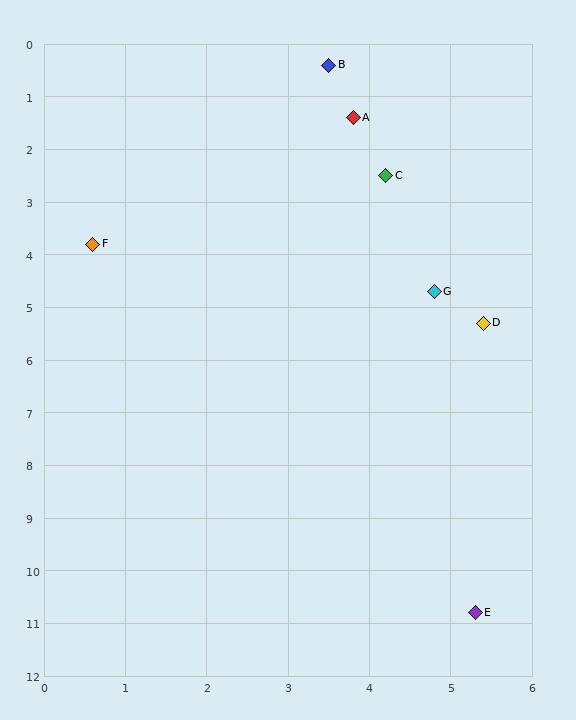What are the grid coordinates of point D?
Point D is at approximately (5.4, 5.3).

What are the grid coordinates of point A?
Point A is at approximately (3.8, 1.4).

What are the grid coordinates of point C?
Point C is at approximately (4.2, 2.5).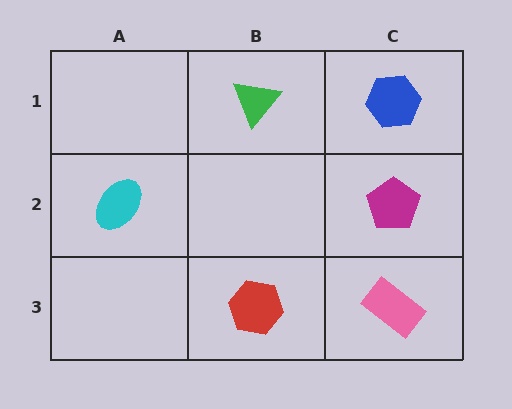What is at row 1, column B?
A green triangle.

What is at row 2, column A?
A cyan ellipse.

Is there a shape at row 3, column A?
No, that cell is empty.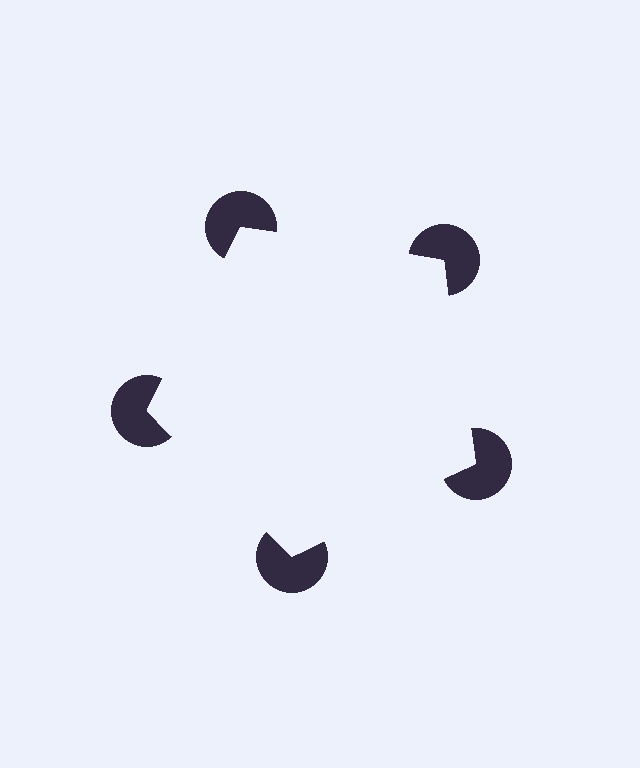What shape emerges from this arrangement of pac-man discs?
An illusory pentagon — its edges are inferred from the aligned wedge cuts in the pac-man discs, not physically drawn.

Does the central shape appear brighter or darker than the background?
It typically appears slightly brighter than the background, even though no actual brightness change is drawn.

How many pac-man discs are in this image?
There are 5 — one at each vertex of the illusory pentagon.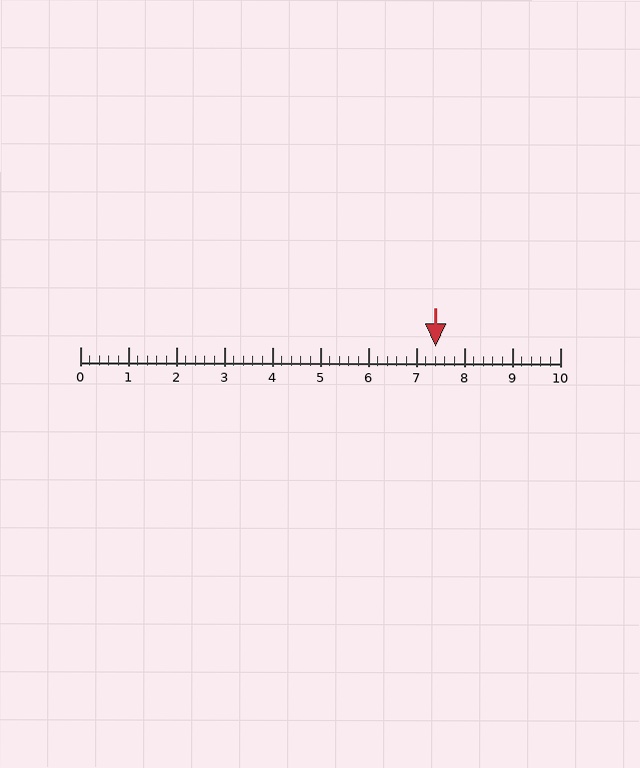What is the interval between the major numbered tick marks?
The major tick marks are spaced 1 units apart.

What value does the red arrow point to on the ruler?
The red arrow points to approximately 7.4.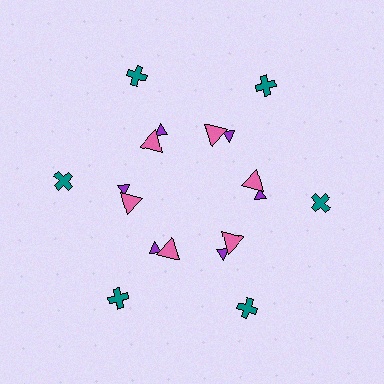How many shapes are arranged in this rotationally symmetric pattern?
There are 18 shapes, arranged in 6 groups of 3.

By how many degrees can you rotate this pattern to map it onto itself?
The pattern maps onto itself every 60 degrees of rotation.